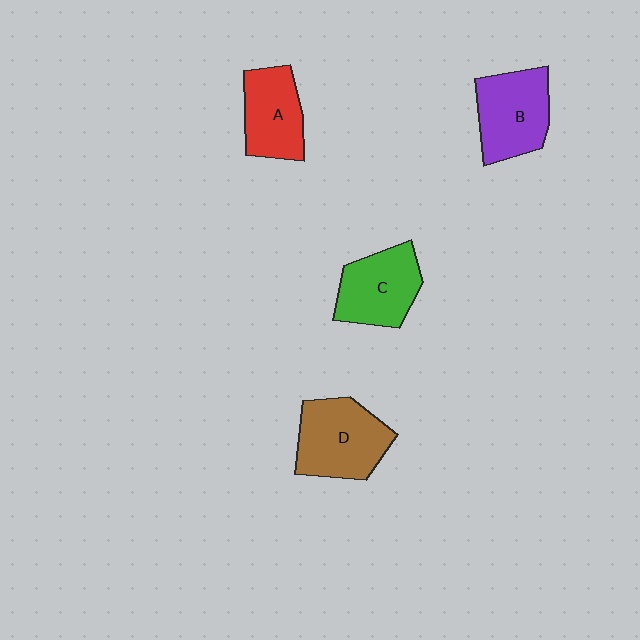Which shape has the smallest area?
Shape A (red).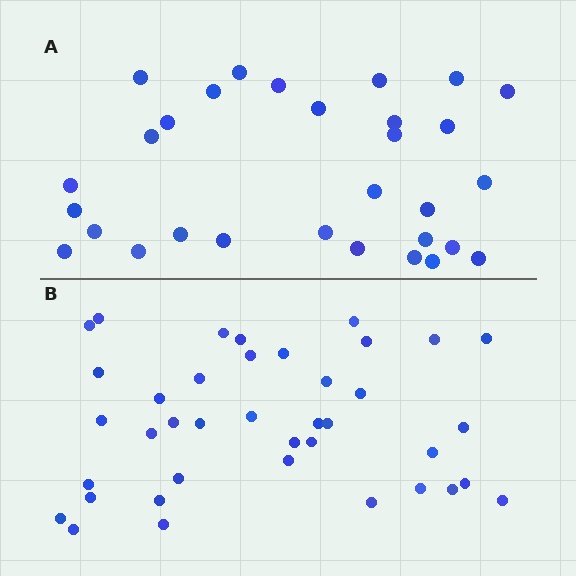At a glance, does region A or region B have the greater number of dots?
Region B (the bottom region) has more dots.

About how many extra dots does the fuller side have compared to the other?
Region B has roughly 8 or so more dots than region A.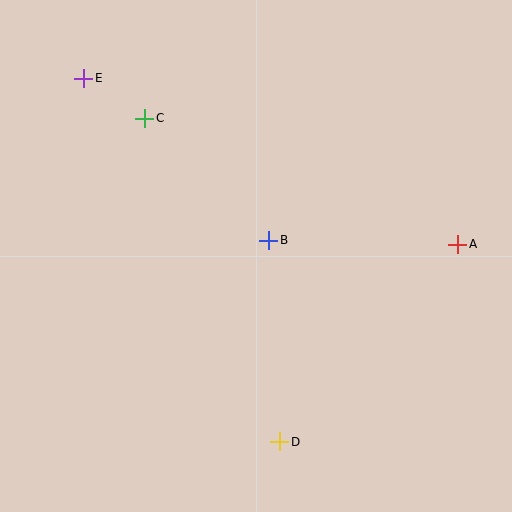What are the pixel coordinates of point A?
Point A is at (458, 244).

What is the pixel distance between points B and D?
The distance between B and D is 202 pixels.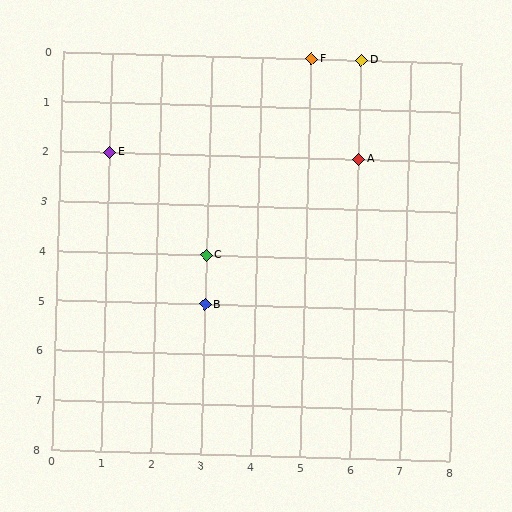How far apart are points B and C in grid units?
Points B and C are 1 row apart.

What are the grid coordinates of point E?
Point E is at grid coordinates (1, 2).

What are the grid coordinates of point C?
Point C is at grid coordinates (3, 4).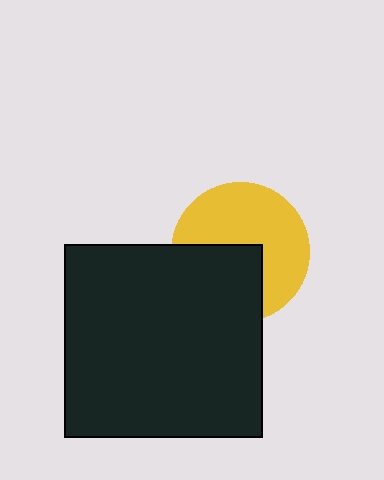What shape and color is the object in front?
The object in front is a black rectangle.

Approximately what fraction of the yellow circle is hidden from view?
Roughly 40% of the yellow circle is hidden behind the black rectangle.